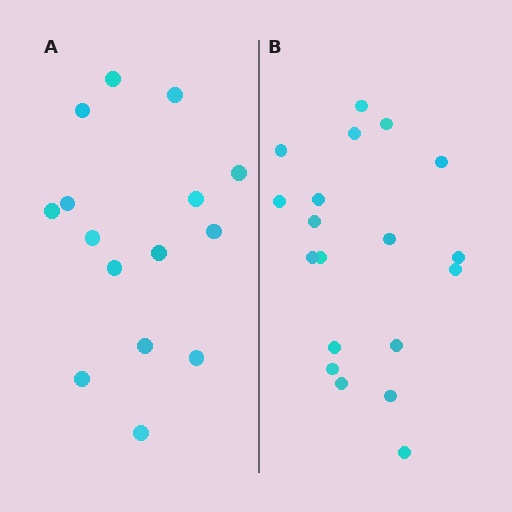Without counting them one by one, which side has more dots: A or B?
Region B (the right region) has more dots.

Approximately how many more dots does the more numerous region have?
Region B has about 4 more dots than region A.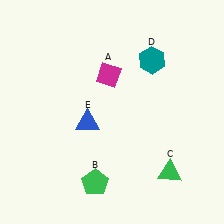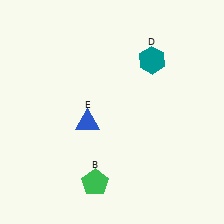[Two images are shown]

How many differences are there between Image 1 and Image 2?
There are 2 differences between the two images.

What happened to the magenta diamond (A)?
The magenta diamond (A) was removed in Image 2. It was in the top-left area of Image 1.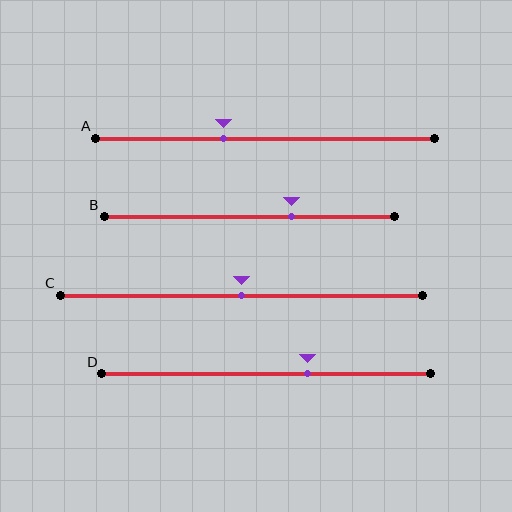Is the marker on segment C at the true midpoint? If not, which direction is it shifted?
Yes, the marker on segment C is at the true midpoint.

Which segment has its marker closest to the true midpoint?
Segment C has its marker closest to the true midpoint.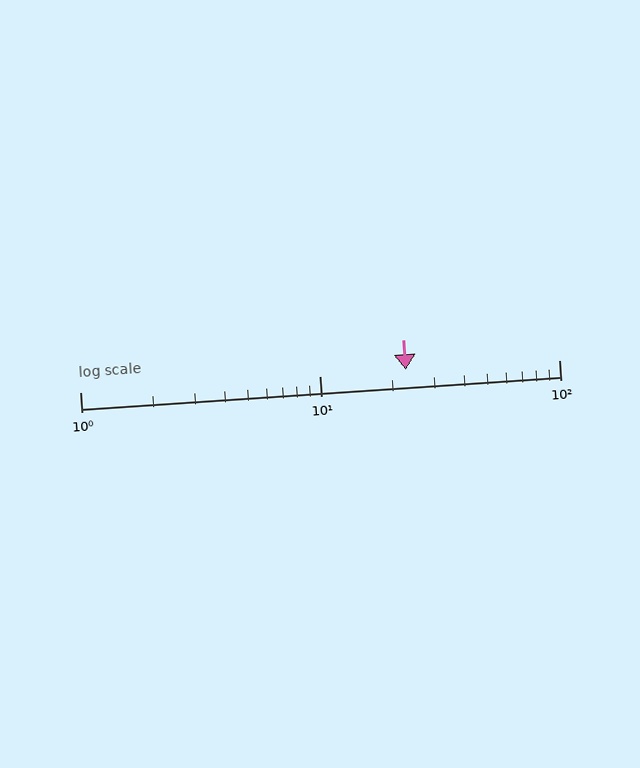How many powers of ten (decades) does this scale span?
The scale spans 2 decades, from 1 to 100.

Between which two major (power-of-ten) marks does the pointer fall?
The pointer is between 10 and 100.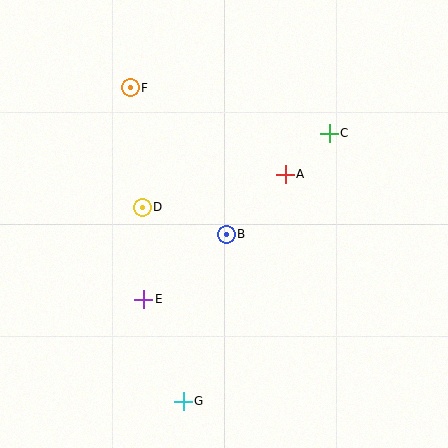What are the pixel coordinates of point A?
Point A is at (285, 174).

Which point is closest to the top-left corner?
Point F is closest to the top-left corner.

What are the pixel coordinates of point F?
Point F is at (130, 88).